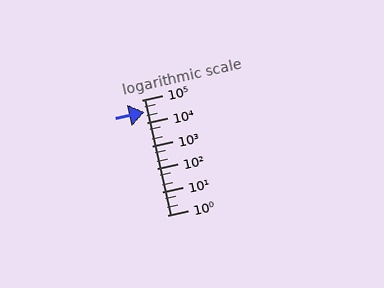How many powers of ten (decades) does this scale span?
The scale spans 5 decades, from 1 to 100000.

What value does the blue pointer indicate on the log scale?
The pointer indicates approximately 30000.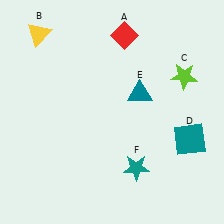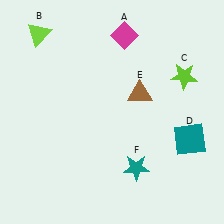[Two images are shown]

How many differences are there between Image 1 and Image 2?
There are 3 differences between the two images.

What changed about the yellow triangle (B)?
In Image 1, B is yellow. In Image 2, it changed to lime.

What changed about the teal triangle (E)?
In Image 1, E is teal. In Image 2, it changed to brown.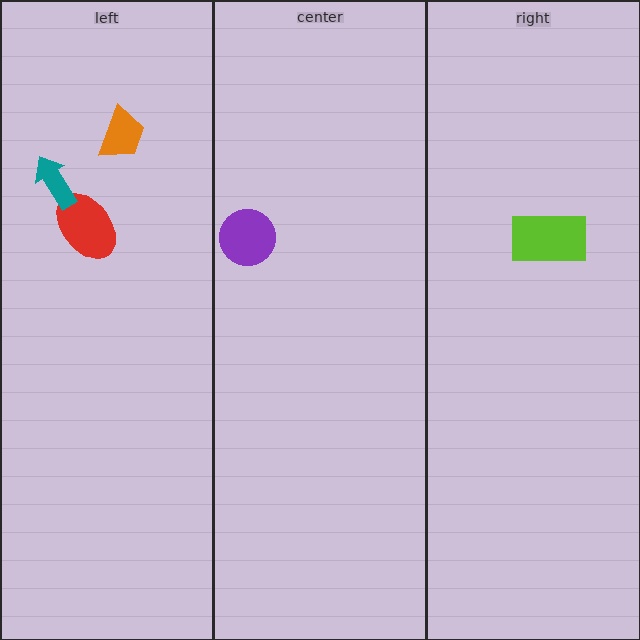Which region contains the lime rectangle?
The right region.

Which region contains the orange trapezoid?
The left region.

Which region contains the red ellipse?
The left region.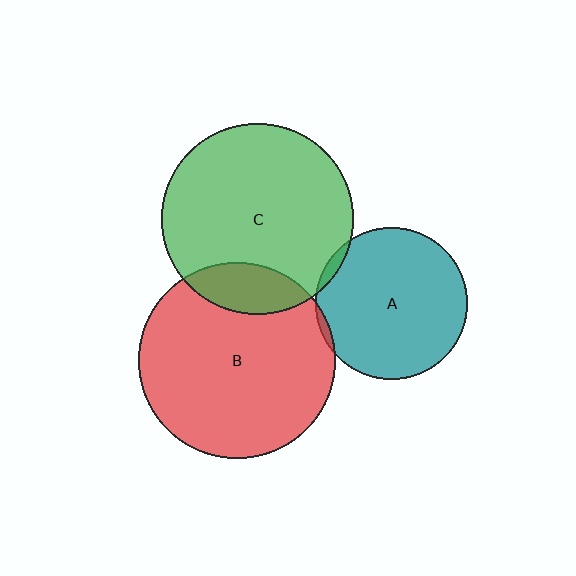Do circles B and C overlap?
Yes.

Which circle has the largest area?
Circle B (red).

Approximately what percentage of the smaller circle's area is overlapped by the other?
Approximately 15%.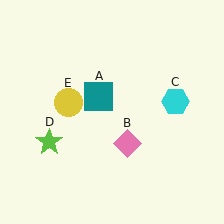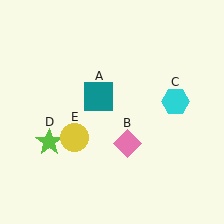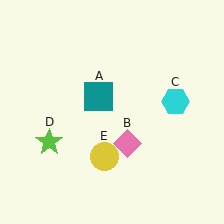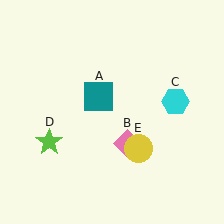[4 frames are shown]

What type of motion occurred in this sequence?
The yellow circle (object E) rotated counterclockwise around the center of the scene.